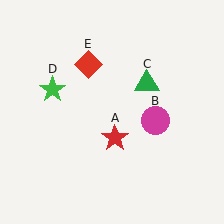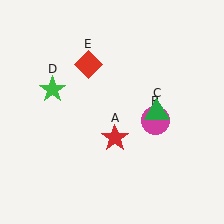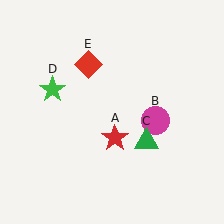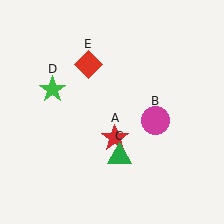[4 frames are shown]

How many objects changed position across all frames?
1 object changed position: green triangle (object C).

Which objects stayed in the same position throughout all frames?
Red star (object A) and magenta circle (object B) and green star (object D) and red diamond (object E) remained stationary.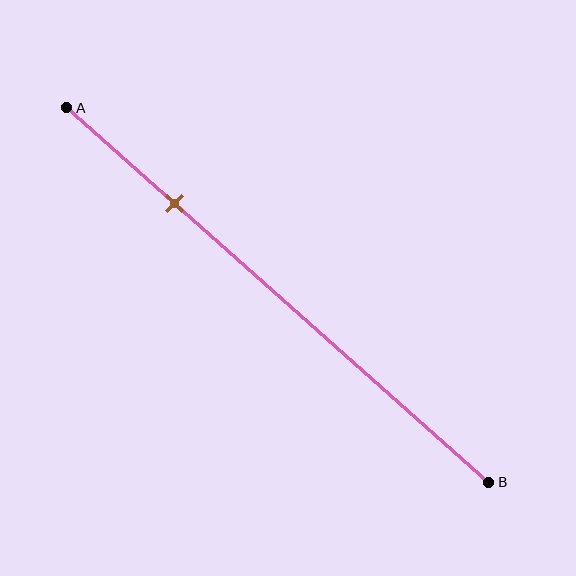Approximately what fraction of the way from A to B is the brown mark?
The brown mark is approximately 25% of the way from A to B.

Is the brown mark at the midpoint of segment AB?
No, the mark is at about 25% from A, not at the 50% midpoint.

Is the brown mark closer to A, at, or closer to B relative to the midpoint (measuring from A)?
The brown mark is closer to point A than the midpoint of segment AB.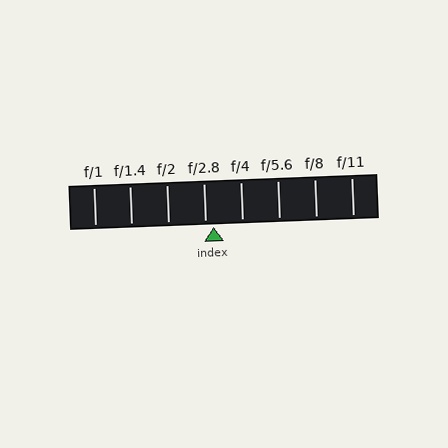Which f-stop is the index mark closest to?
The index mark is closest to f/2.8.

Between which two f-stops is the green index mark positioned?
The index mark is between f/2.8 and f/4.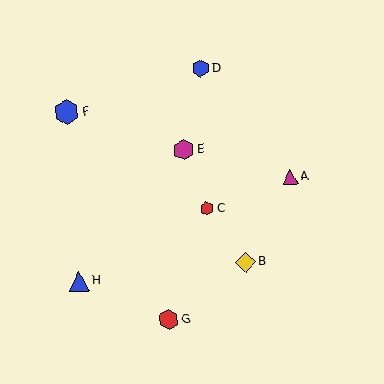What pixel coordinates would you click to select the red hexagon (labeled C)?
Click at (207, 208) to select the red hexagon C.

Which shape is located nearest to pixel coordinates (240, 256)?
The yellow diamond (labeled B) at (246, 262) is nearest to that location.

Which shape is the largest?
The blue hexagon (labeled F) is the largest.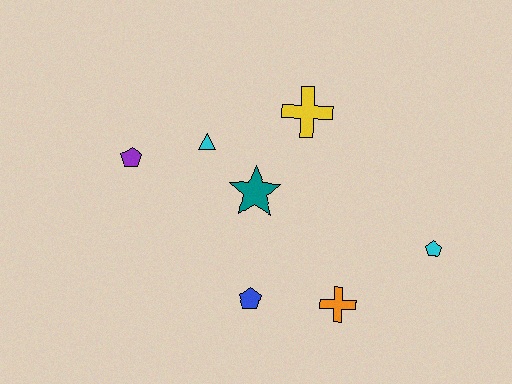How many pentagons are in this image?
There are 3 pentagons.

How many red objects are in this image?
There are no red objects.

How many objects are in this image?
There are 7 objects.